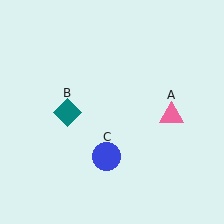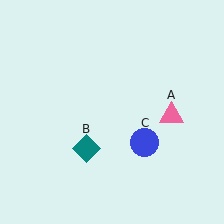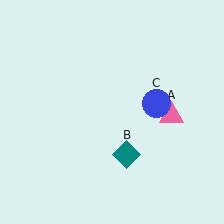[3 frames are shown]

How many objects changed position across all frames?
2 objects changed position: teal diamond (object B), blue circle (object C).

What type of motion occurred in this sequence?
The teal diamond (object B), blue circle (object C) rotated counterclockwise around the center of the scene.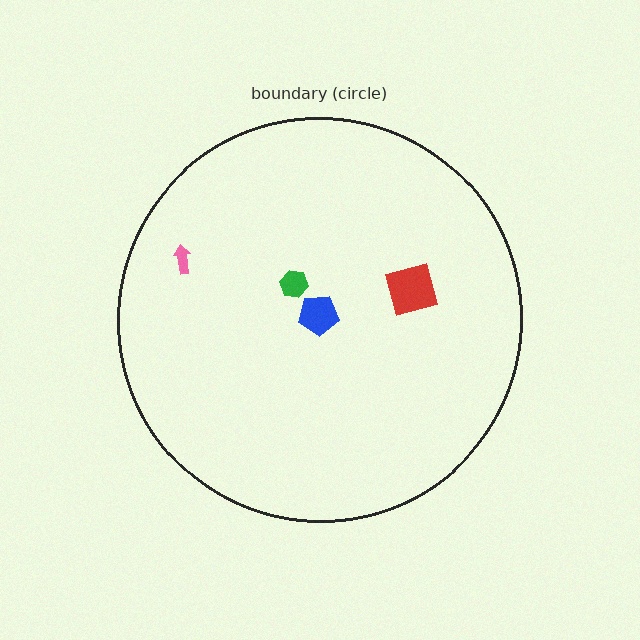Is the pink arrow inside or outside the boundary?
Inside.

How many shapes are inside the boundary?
4 inside, 0 outside.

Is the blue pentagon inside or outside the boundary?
Inside.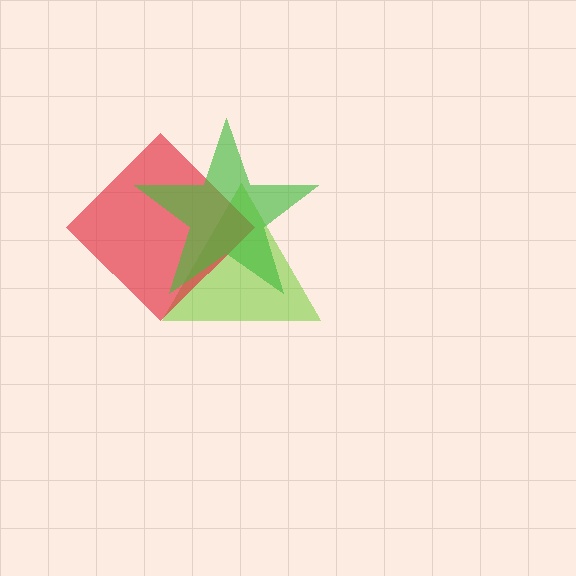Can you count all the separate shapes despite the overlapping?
Yes, there are 3 separate shapes.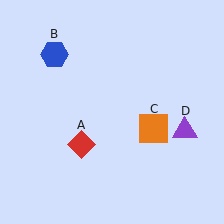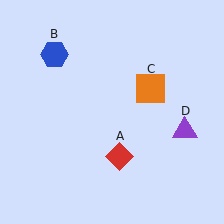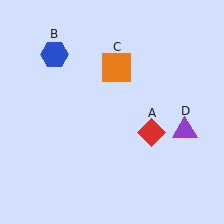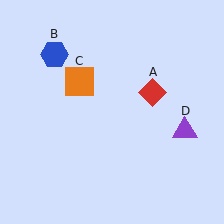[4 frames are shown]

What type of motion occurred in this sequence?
The red diamond (object A), orange square (object C) rotated counterclockwise around the center of the scene.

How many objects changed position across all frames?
2 objects changed position: red diamond (object A), orange square (object C).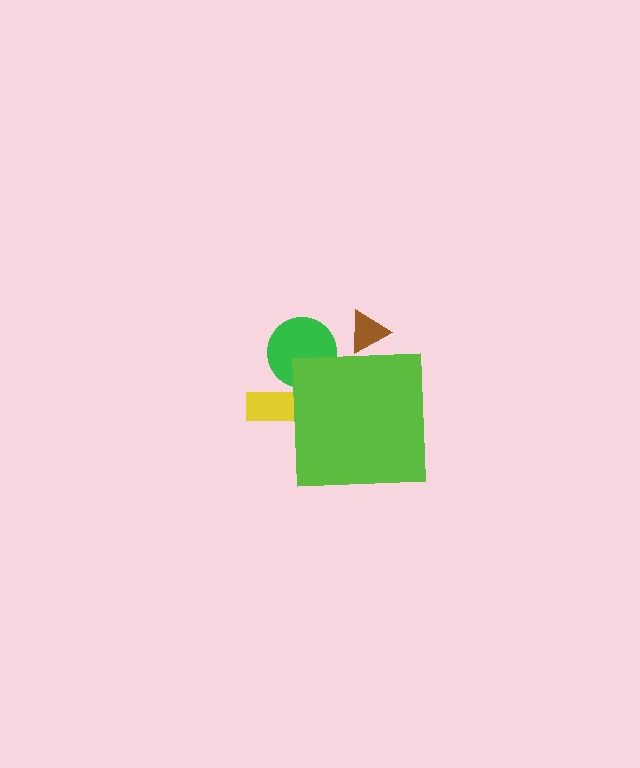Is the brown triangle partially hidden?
Yes, the brown triangle is partially hidden behind the lime square.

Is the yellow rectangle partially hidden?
Yes, the yellow rectangle is partially hidden behind the lime square.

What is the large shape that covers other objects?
A lime square.